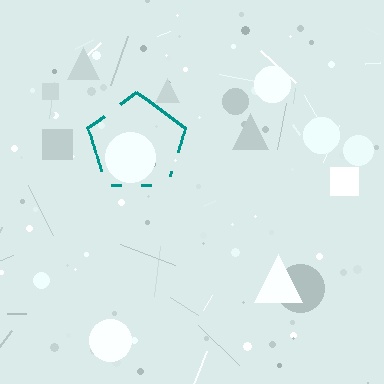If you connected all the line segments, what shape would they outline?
They would outline a pentagon.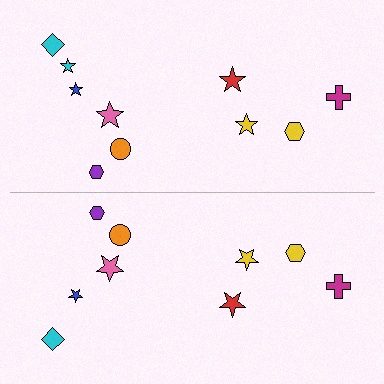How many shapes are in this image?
There are 19 shapes in this image.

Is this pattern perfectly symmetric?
No, the pattern is not perfectly symmetric. A cyan star is missing from the bottom side.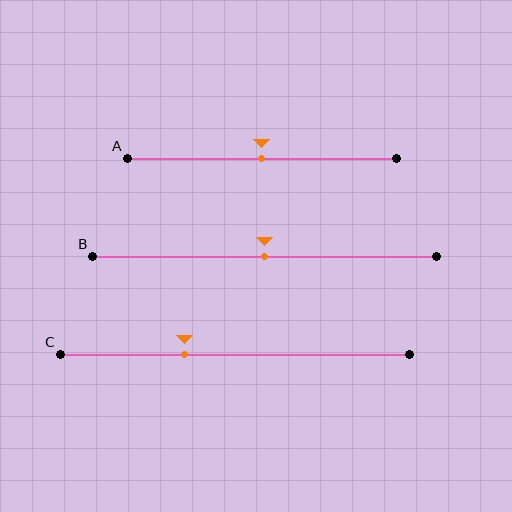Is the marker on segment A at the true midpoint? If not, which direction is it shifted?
Yes, the marker on segment A is at the true midpoint.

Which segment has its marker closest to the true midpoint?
Segment A has its marker closest to the true midpoint.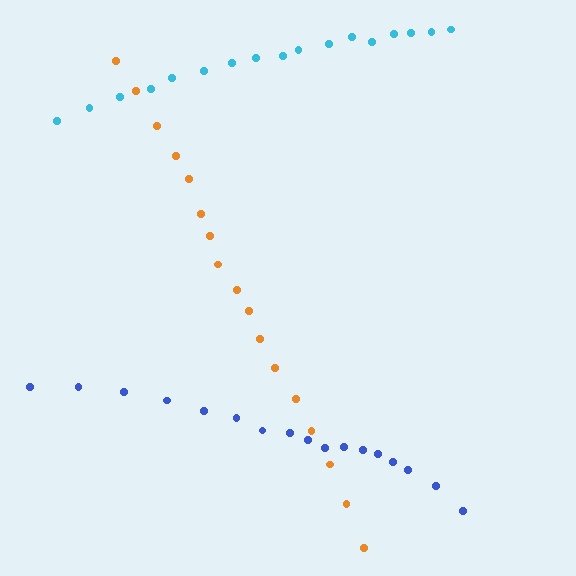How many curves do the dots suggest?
There are 3 distinct paths.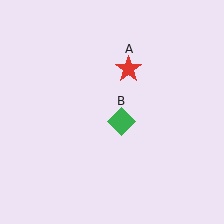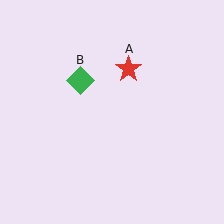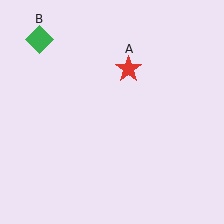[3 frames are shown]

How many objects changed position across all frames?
1 object changed position: green diamond (object B).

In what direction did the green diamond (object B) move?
The green diamond (object B) moved up and to the left.